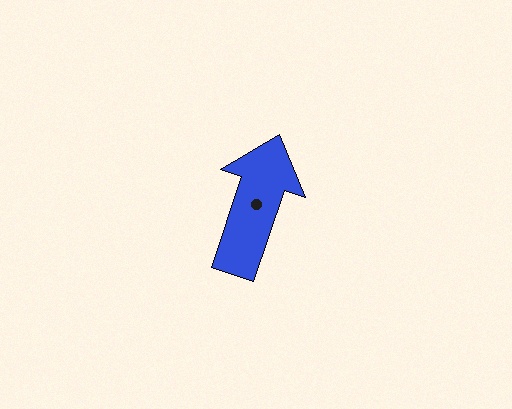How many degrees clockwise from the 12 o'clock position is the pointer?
Approximately 18 degrees.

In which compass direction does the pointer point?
North.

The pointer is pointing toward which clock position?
Roughly 1 o'clock.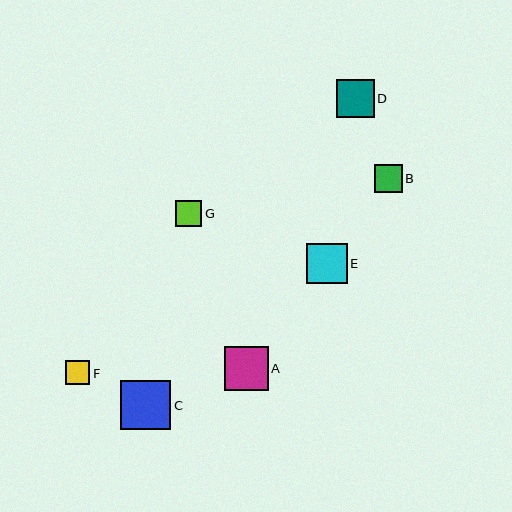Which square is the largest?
Square C is the largest with a size of approximately 50 pixels.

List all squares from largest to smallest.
From largest to smallest: C, A, E, D, B, G, F.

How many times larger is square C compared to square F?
Square C is approximately 2.1 times the size of square F.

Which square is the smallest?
Square F is the smallest with a size of approximately 24 pixels.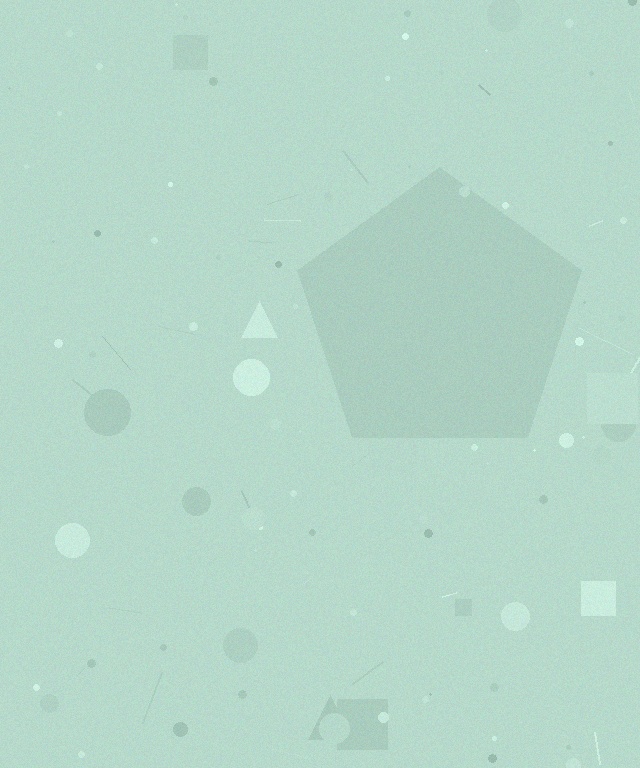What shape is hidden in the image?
A pentagon is hidden in the image.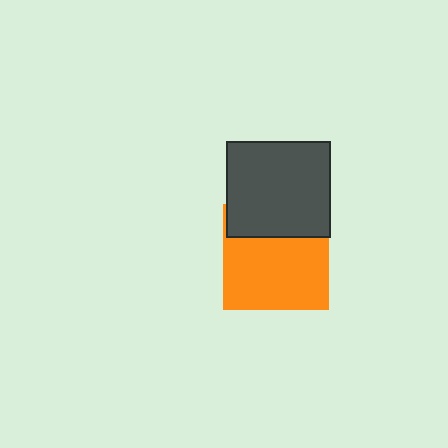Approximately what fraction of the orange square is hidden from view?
Roughly 31% of the orange square is hidden behind the dark gray rectangle.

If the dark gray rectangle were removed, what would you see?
You would see the complete orange square.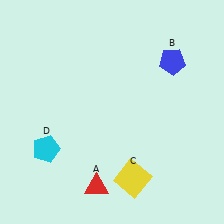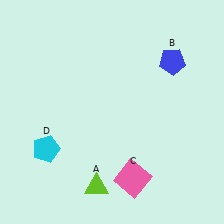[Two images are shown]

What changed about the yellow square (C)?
In Image 1, C is yellow. In Image 2, it changed to pink.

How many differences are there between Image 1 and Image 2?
There are 2 differences between the two images.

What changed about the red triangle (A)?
In Image 1, A is red. In Image 2, it changed to lime.